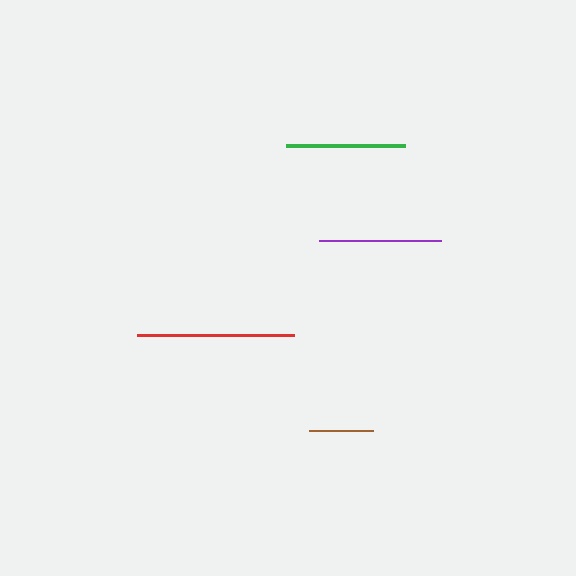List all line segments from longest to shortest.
From longest to shortest: red, purple, green, brown.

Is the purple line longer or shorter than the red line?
The red line is longer than the purple line.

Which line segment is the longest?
The red line is the longest at approximately 157 pixels.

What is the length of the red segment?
The red segment is approximately 157 pixels long.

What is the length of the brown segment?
The brown segment is approximately 65 pixels long.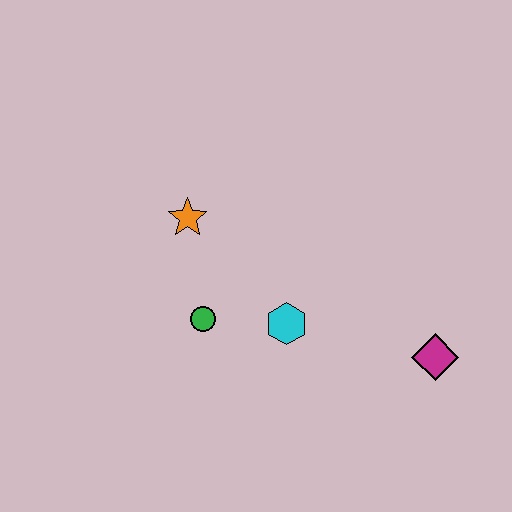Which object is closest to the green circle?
The cyan hexagon is closest to the green circle.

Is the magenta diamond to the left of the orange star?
No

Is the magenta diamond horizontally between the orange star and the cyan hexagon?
No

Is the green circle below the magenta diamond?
No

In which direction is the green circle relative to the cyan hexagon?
The green circle is to the left of the cyan hexagon.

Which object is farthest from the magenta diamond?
The orange star is farthest from the magenta diamond.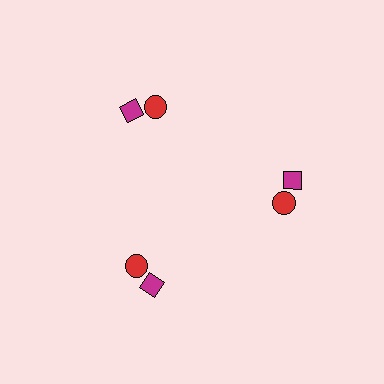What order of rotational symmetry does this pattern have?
This pattern has 3-fold rotational symmetry.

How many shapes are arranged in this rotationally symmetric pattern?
There are 6 shapes, arranged in 3 groups of 2.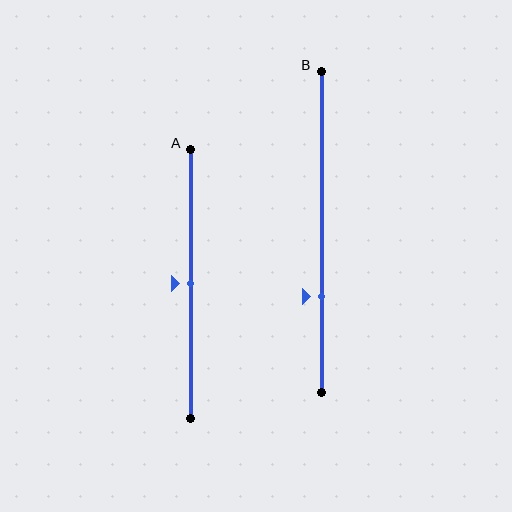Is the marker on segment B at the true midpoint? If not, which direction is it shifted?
No, the marker on segment B is shifted downward by about 20% of the segment length.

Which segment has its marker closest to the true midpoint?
Segment A has its marker closest to the true midpoint.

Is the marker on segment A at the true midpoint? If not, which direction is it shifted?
Yes, the marker on segment A is at the true midpoint.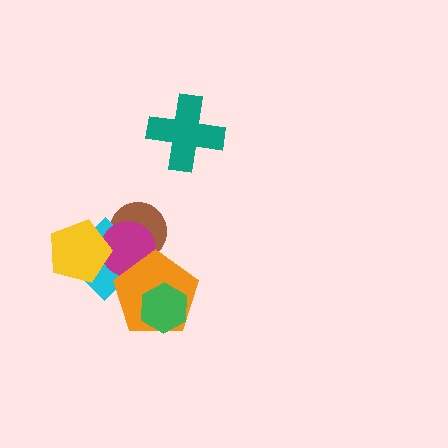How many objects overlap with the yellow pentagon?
2 objects overlap with the yellow pentagon.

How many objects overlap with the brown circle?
3 objects overlap with the brown circle.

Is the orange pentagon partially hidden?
Yes, it is partially covered by another shape.